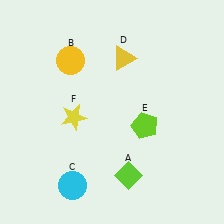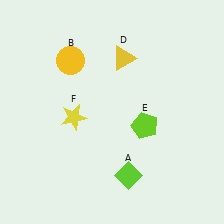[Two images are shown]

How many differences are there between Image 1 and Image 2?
There is 1 difference between the two images.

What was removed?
The cyan circle (C) was removed in Image 2.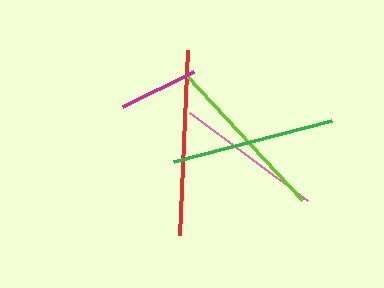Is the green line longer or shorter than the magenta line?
The green line is longer than the magenta line.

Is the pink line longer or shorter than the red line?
The red line is longer than the pink line.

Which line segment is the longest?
The red line is the longest at approximately 185 pixels.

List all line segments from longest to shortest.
From longest to shortest: red, lime, green, pink, magenta.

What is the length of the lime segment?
The lime segment is approximately 169 pixels long.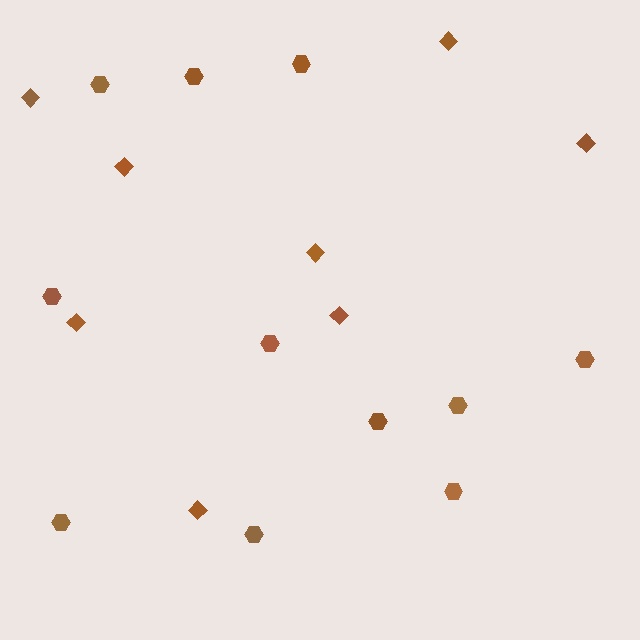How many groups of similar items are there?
There are 2 groups: one group of hexagons (11) and one group of diamonds (8).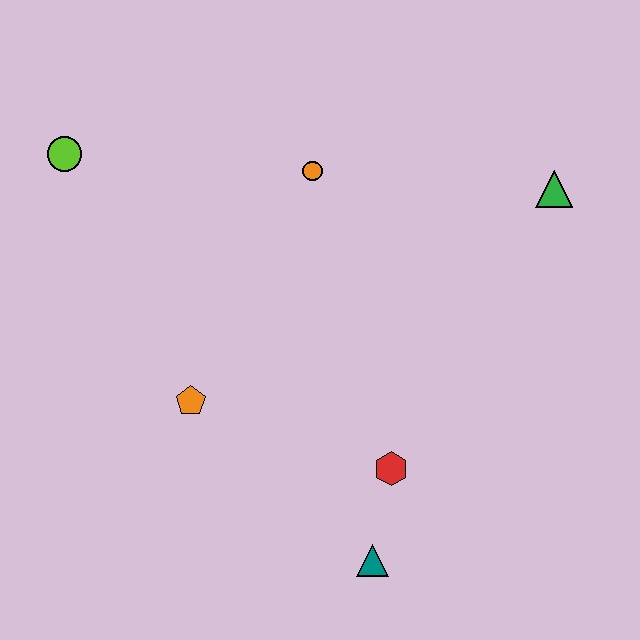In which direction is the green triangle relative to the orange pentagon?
The green triangle is to the right of the orange pentagon.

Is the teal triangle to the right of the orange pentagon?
Yes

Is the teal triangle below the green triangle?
Yes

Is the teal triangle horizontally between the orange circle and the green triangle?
Yes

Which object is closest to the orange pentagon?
The red hexagon is closest to the orange pentagon.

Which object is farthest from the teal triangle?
The lime circle is farthest from the teal triangle.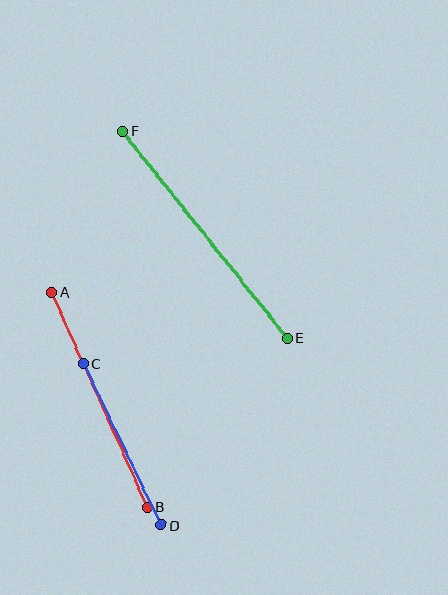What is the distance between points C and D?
The distance is approximately 179 pixels.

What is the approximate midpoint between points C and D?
The midpoint is at approximately (122, 444) pixels.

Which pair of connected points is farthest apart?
Points E and F are farthest apart.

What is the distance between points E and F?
The distance is approximately 264 pixels.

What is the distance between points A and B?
The distance is approximately 235 pixels.